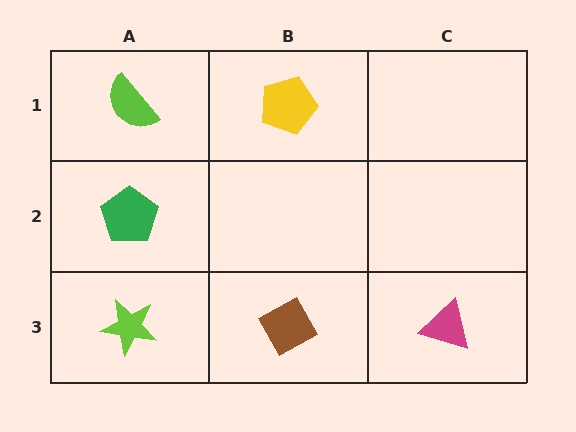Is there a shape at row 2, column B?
No, that cell is empty.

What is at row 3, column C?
A magenta triangle.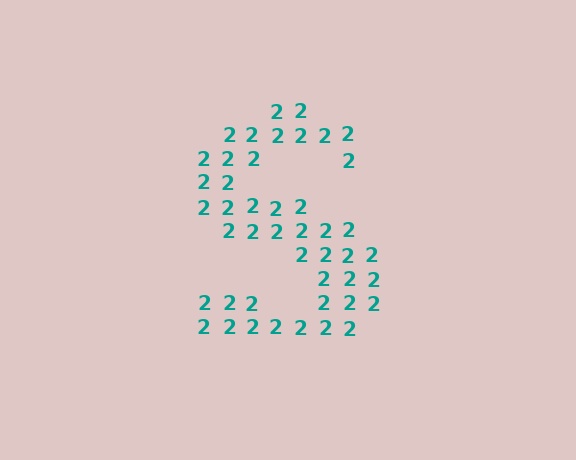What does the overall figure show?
The overall figure shows the letter S.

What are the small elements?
The small elements are digit 2's.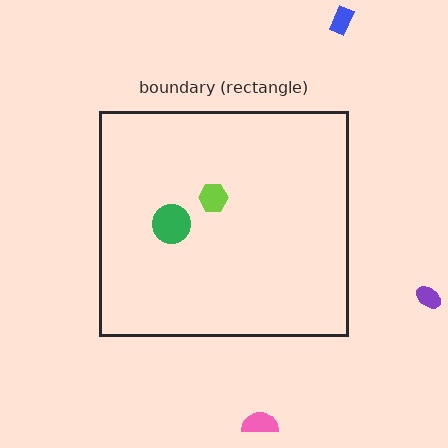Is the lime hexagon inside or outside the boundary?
Inside.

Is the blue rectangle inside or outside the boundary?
Outside.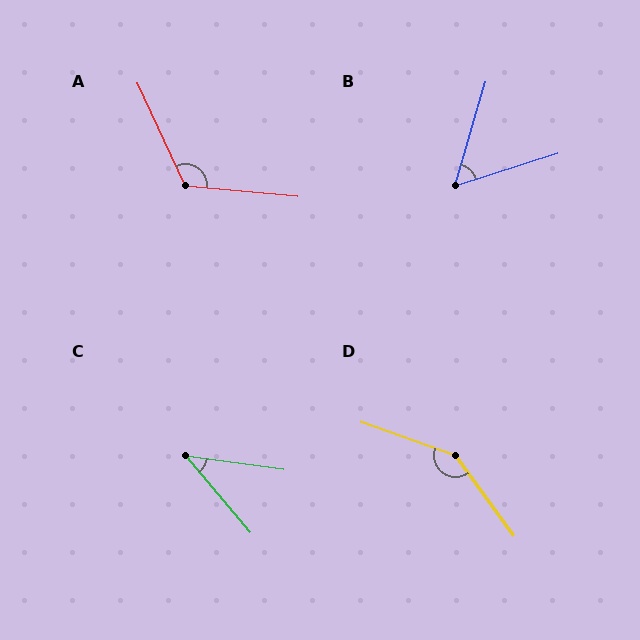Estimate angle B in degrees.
Approximately 56 degrees.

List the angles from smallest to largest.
C (42°), B (56°), A (120°), D (145°).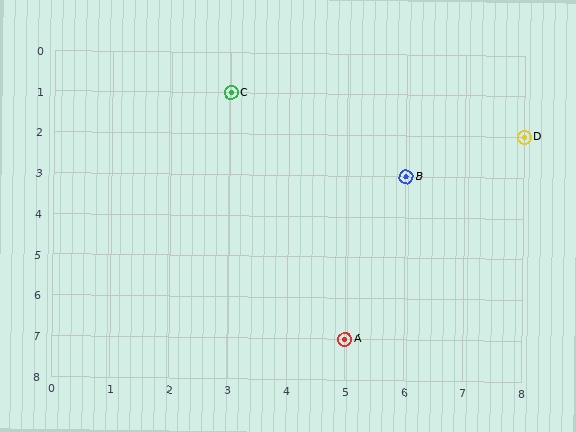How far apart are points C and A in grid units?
Points C and A are 2 columns and 6 rows apart (about 6.3 grid units diagonally).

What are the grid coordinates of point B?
Point B is at grid coordinates (6, 3).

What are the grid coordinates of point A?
Point A is at grid coordinates (5, 7).